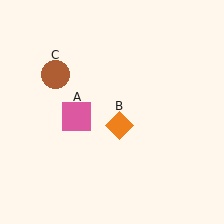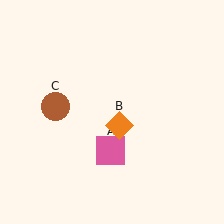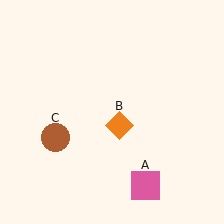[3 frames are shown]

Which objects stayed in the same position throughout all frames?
Orange diamond (object B) remained stationary.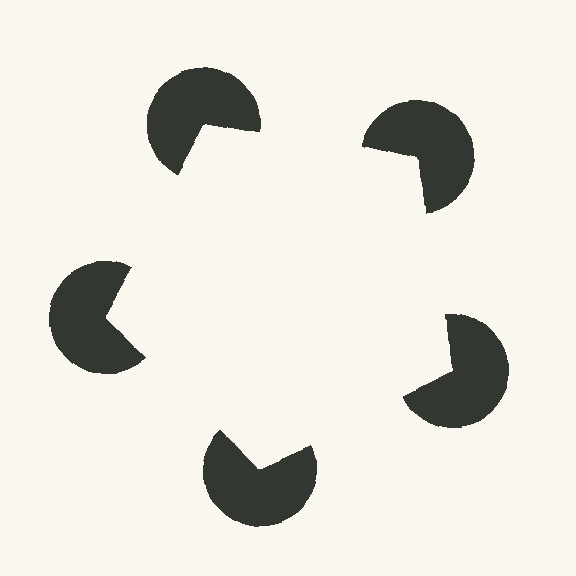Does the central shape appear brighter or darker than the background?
It typically appears slightly brighter than the background, even though no actual brightness change is drawn.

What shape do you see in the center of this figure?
An illusory pentagon — its edges are inferred from the aligned wedge cuts in the pac-man discs, not physically drawn.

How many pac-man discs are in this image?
There are 5 — one at each vertex of the illusory pentagon.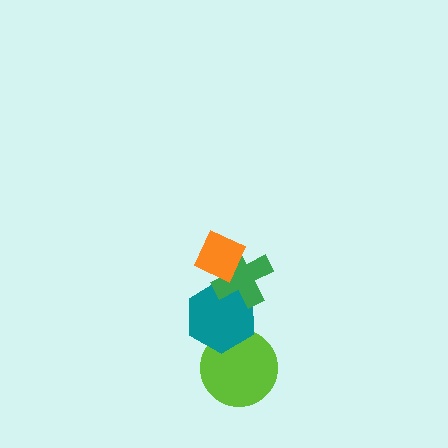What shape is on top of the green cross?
The orange diamond is on top of the green cross.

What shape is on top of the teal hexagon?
The green cross is on top of the teal hexagon.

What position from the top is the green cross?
The green cross is 2nd from the top.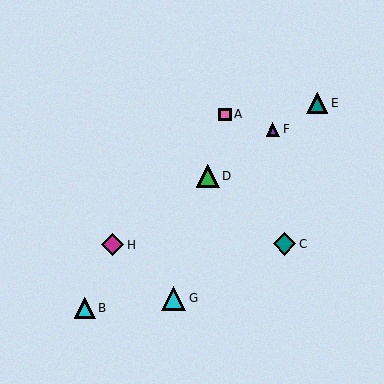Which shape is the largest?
The cyan triangle (labeled G) is the largest.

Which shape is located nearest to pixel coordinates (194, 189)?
The green triangle (labeled D) at (208, 176) is nearest to that location.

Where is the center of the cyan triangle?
The center of the cyan triangle is at (174, 298).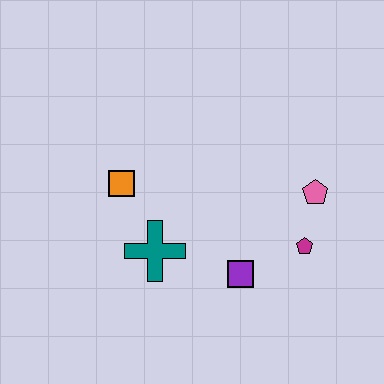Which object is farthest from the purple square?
The orange square is farthest from the purple square.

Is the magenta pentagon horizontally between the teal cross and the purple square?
No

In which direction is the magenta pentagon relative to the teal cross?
The magenta pentagon is to the right of the teal cross.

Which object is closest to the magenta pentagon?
The pink pentagon is closest to the magenta pentagon.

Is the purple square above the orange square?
No